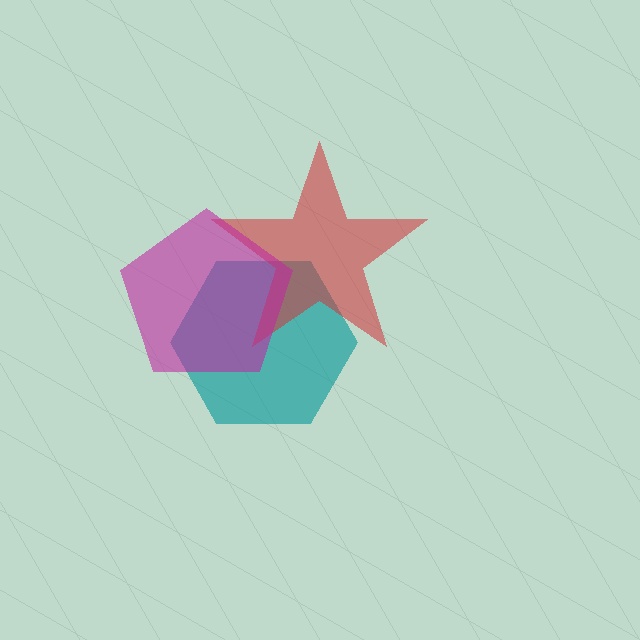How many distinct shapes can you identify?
There are 3 distinct shapes: a teal hexagon, a red star, a magenta pentagon.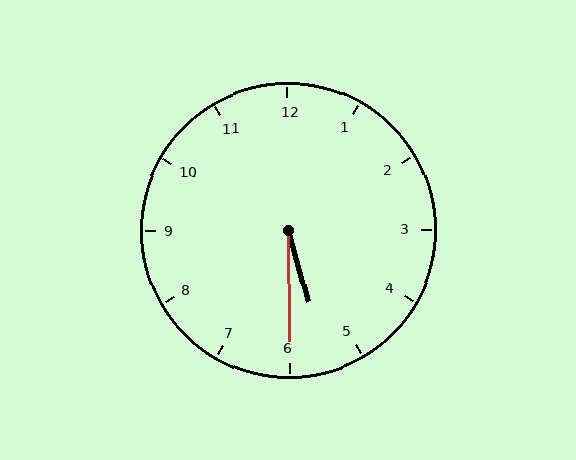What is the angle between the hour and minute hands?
Approximately 15 degrees.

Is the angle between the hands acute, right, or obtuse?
It is acute.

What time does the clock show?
5:30.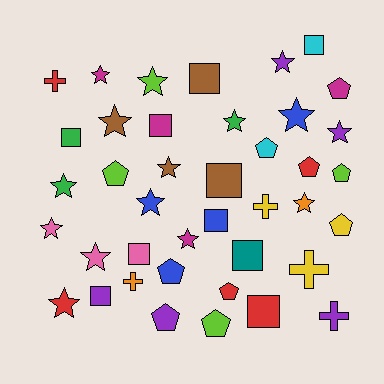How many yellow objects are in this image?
There are 3 yellow objects.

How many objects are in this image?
There are 40 objects.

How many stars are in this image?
There are 15 stars.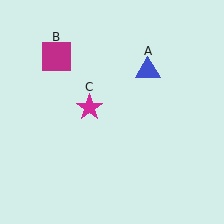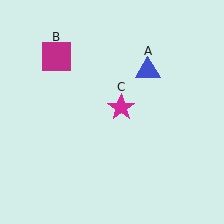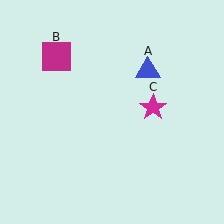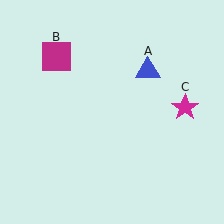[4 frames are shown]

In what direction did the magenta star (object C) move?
The magenta star (object C) moved right.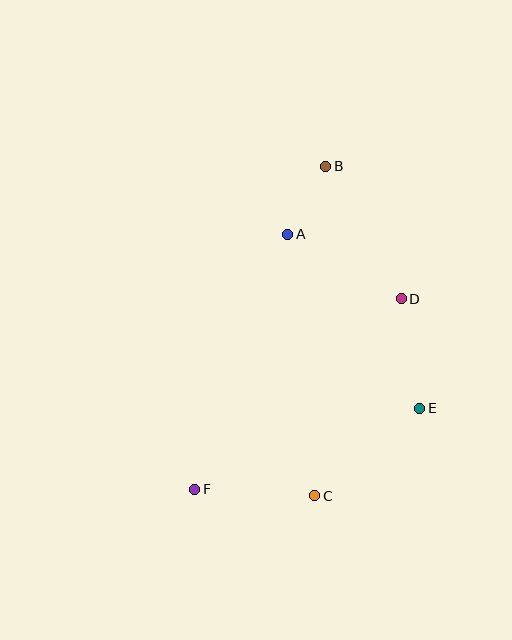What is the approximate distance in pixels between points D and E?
The distance between D and E is approximately 111 pixels.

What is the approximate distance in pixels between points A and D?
The distance between A and D is approximately 130 pixels.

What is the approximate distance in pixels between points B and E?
The distance between B and E is approximately 259 pixels.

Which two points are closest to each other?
Points A and B are closest to each other.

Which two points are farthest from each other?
Points B and F are farthest from each other.